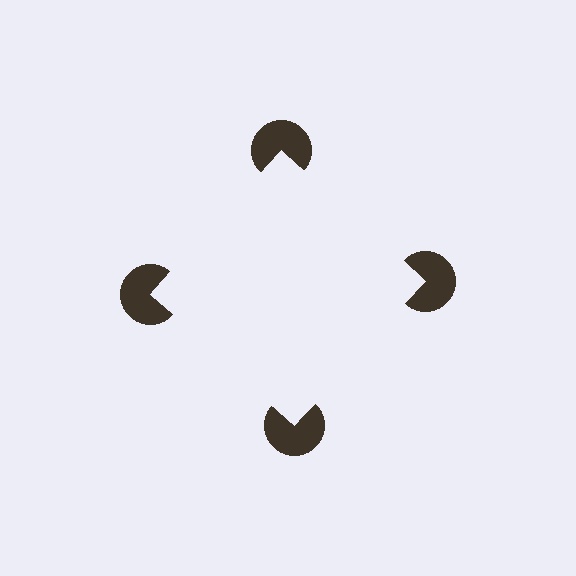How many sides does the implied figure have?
4 sides.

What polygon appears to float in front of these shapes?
An illusory square — its edges are inferred from the aligned wedge cuts in the pac-man discs, not physically drawn.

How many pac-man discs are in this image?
There are 4 — one at each vertex of the illusory square.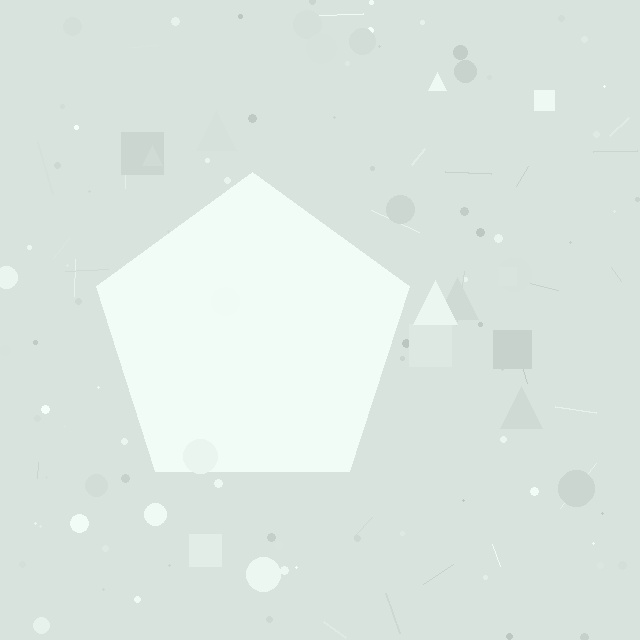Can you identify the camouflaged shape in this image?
The camouflaged shape is a pentagon.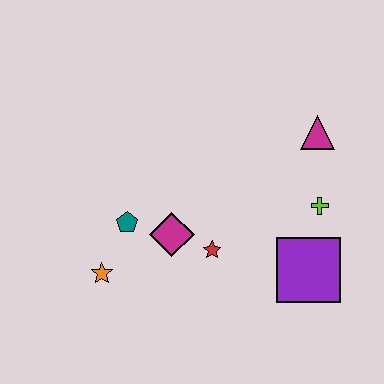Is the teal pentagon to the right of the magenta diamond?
No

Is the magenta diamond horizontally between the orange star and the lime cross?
Yes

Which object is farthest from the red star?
The magenta triangle is farthest from the red star.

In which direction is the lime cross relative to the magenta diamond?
The lime cross is to the right of the magenta diamond.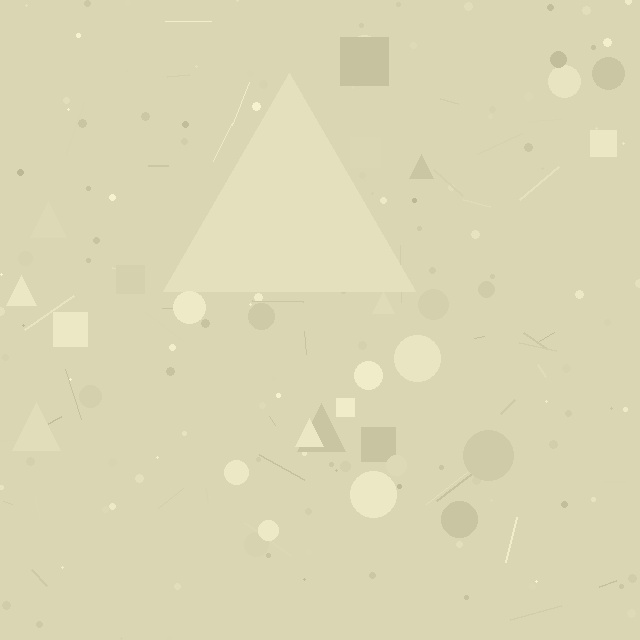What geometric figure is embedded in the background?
A triangle is embedded in the background.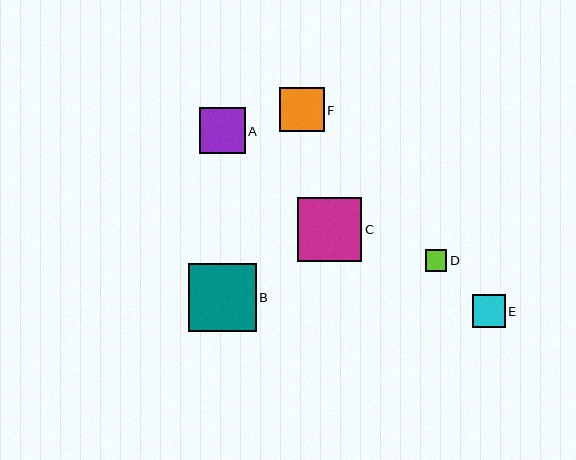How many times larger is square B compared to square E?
Square B is approximately 2.1 times the size of square E.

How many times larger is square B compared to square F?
Square B is approximately 1.5 times the size of square F.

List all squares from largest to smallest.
From largest to smallest: B, C, A, F, E, D.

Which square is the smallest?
Square D is the smallest with a size of approximately 21 pixels.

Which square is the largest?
Square B is the largest with a size of approximately 68 pixels.